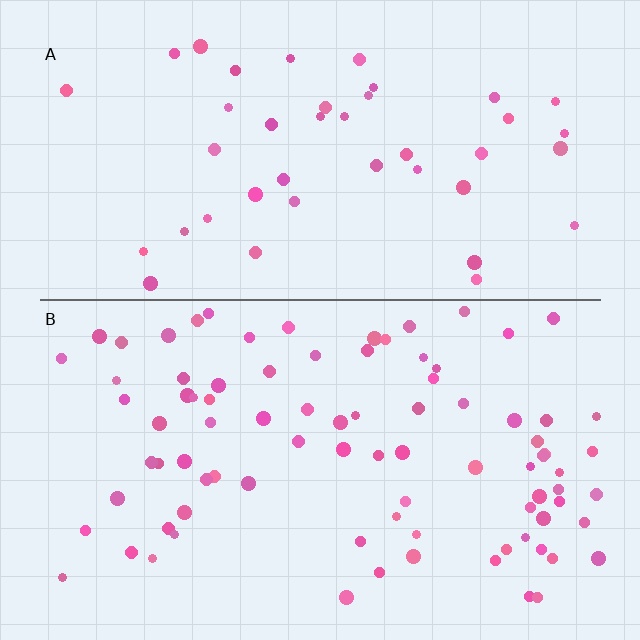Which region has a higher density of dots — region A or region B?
B (the bottom).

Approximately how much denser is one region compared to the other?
Approximately 2.1× — region B over region A.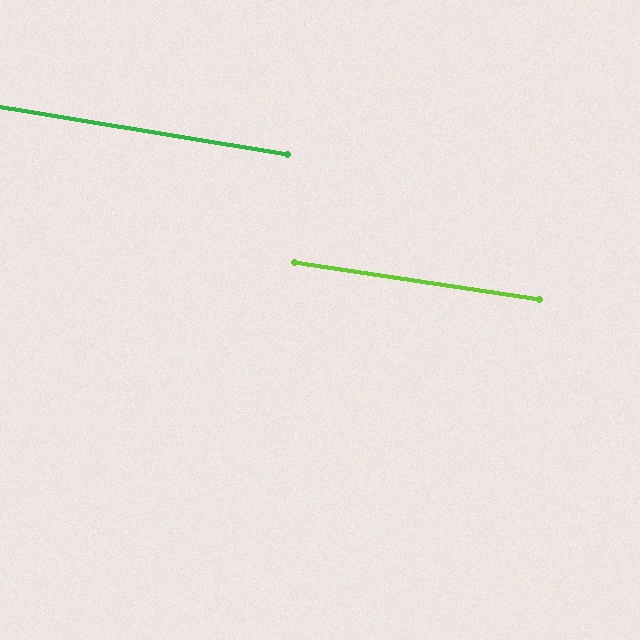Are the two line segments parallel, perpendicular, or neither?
Parallel — their directions differ by only 0.6°.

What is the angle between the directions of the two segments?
Approximately 1 degree.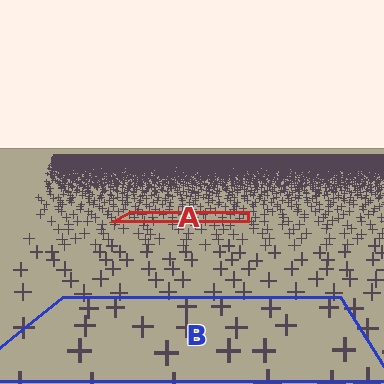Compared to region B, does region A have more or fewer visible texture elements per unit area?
Region A has more texture elements per unit area — they are packed more densely because it is farther away.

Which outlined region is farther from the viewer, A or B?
Region A is farther from the viewer — the texture elements inside it appear smaller and more densely packed.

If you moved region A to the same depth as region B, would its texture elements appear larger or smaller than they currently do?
They would appear larger. At a closer depth, the same texture elements are projected at a bigger on-screen size.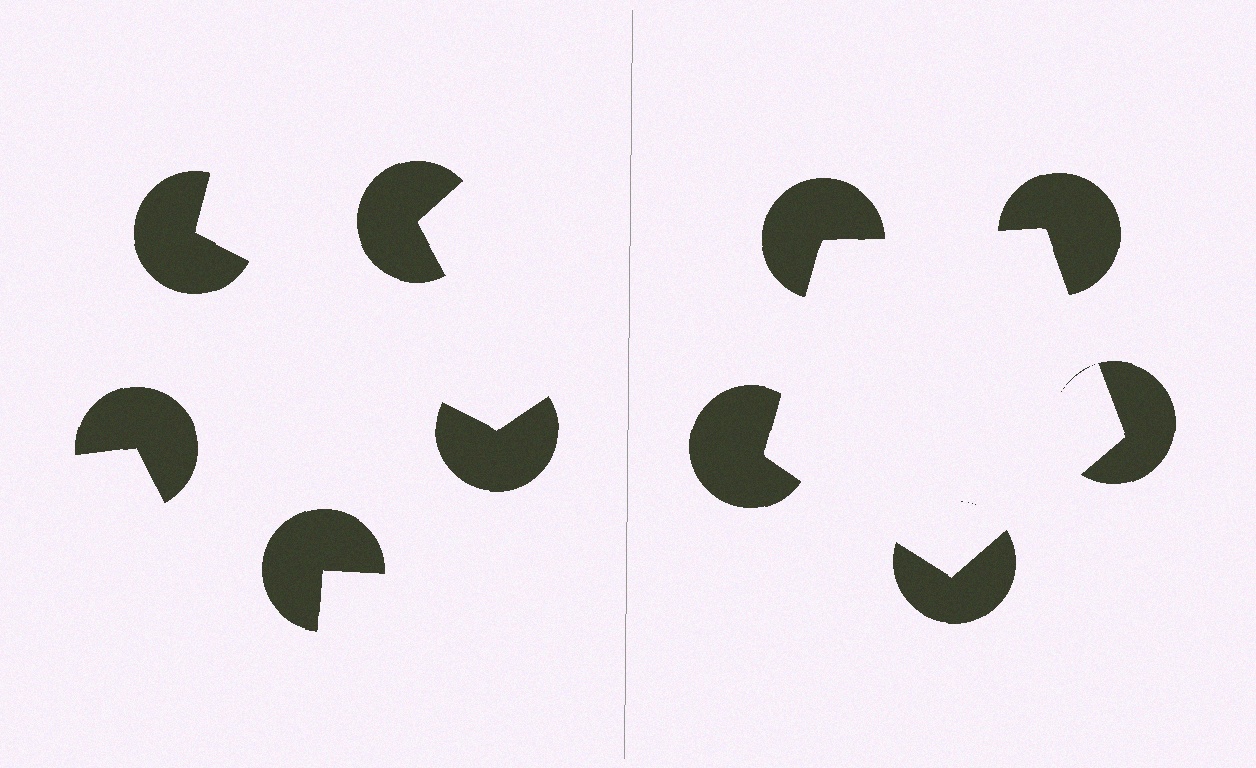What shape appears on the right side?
An illusory pentagon.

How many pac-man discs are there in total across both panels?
10 — 5 on each side.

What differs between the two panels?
The pac-man discs are positioned identically on both sides; only the wedge orientations differ. On the right they align to a pentagon; on the left they are misaligned.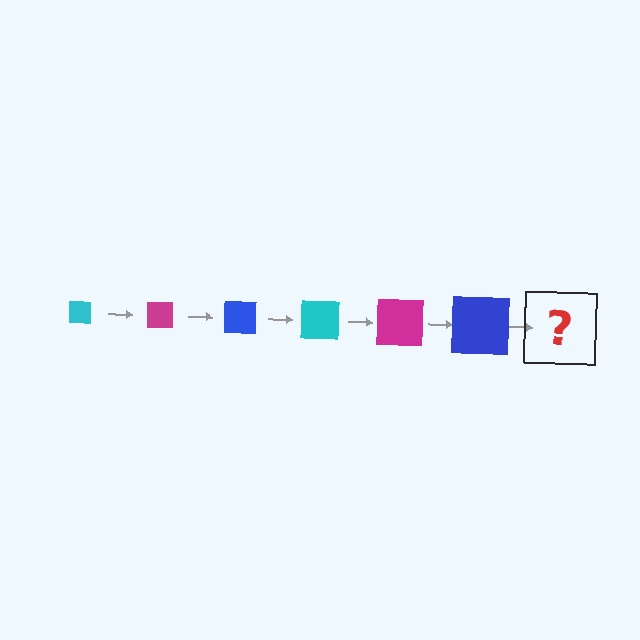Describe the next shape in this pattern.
It should be a cyan square, larger than the previous one.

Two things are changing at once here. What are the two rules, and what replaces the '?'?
The two rules are that the square grows larger each step and the color cycles through cyan, magenta, and blue. The '?' should be a cyan square, larger than the previous one.